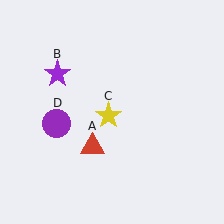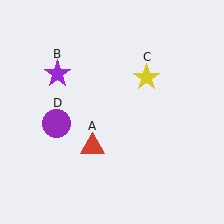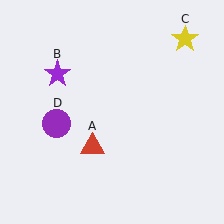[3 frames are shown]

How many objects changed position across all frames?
1 object changed position: yellow star (object C).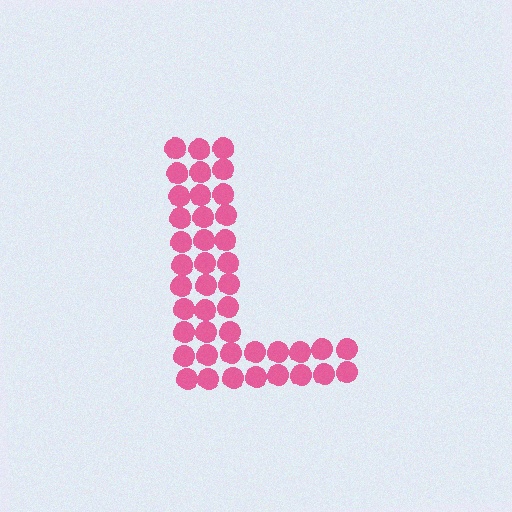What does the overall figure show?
The overall figure shows the letter L.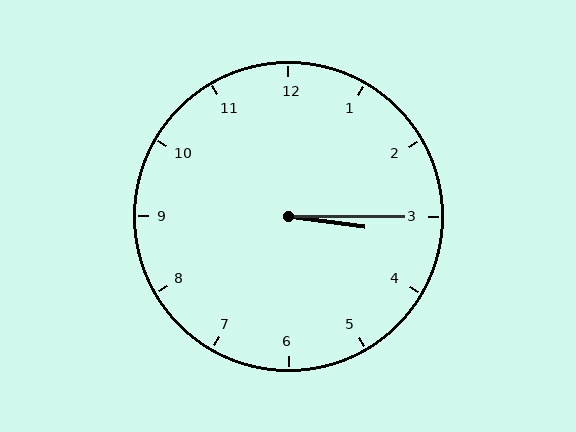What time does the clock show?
3:15.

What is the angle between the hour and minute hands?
Approximately 8 degrees.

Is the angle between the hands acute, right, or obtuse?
It is acute.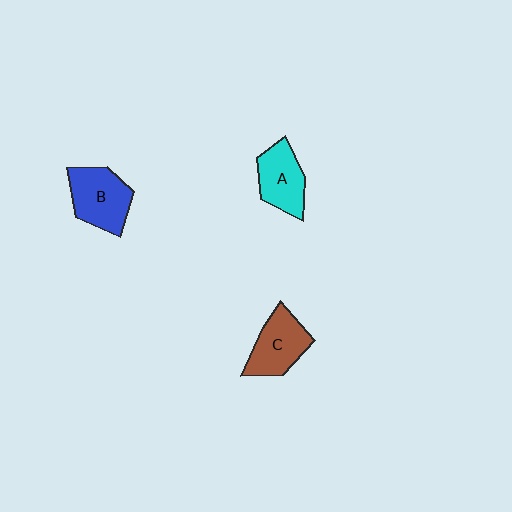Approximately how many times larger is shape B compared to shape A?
Approximately 1.2 times.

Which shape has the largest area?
Shape B (blue).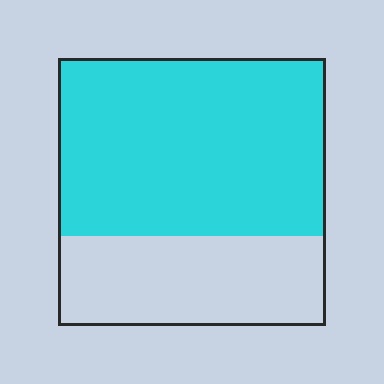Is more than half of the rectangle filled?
Yes.